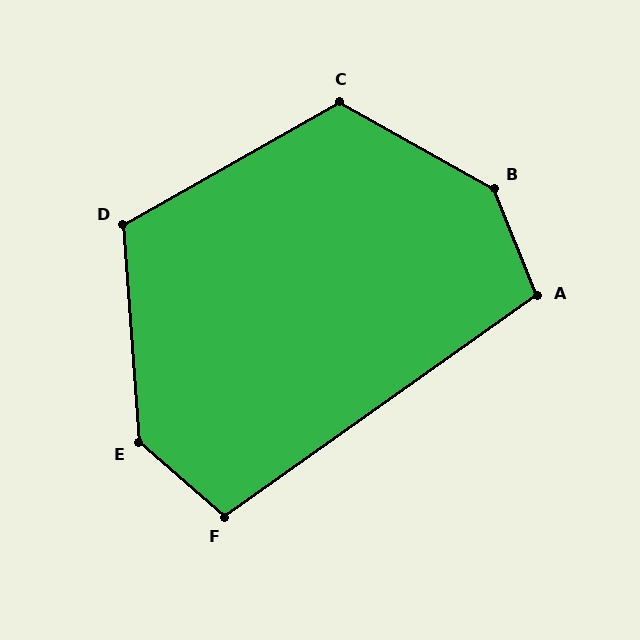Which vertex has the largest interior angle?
B, at approximately 141 degrees.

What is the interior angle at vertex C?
Approximately 121 degrees (obtuse).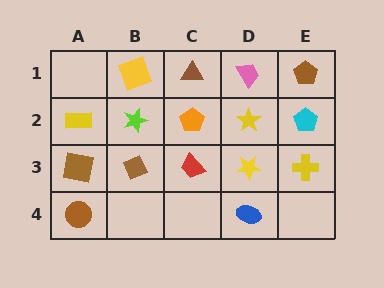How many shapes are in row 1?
4 shapes.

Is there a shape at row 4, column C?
No, that cell is empty.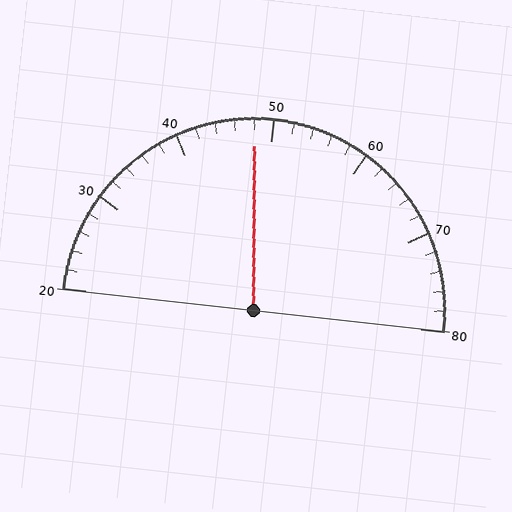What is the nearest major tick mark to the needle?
The nearest major tick mark is 50.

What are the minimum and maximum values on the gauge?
The gauge ranges from 20 to 80.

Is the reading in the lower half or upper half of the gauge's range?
The reading is in the lower half of the range (20 to 80).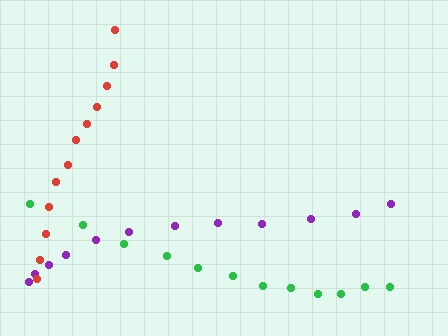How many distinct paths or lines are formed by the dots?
There are 3 distinct paths.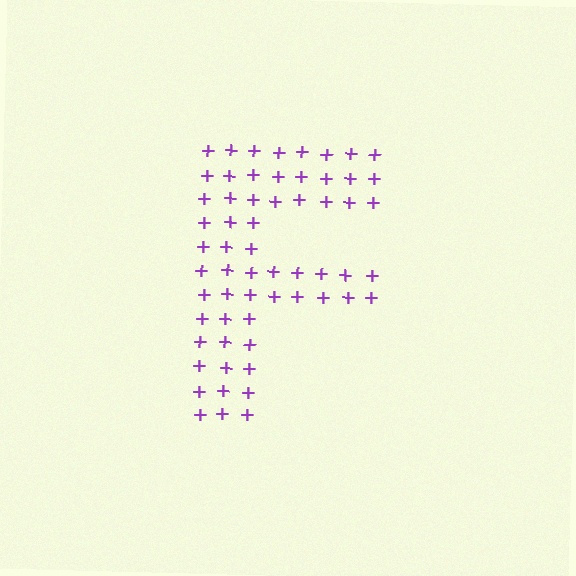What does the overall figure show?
The overall figure shows the letter F.